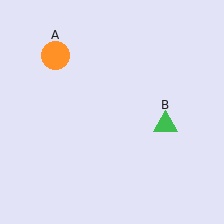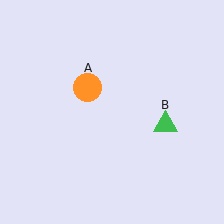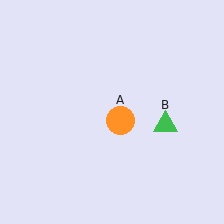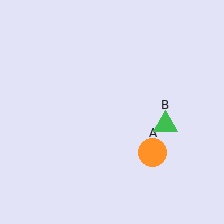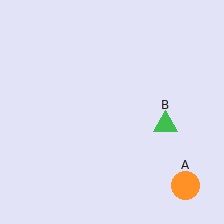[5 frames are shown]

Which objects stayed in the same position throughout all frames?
Green triangle (object B) remained stationary.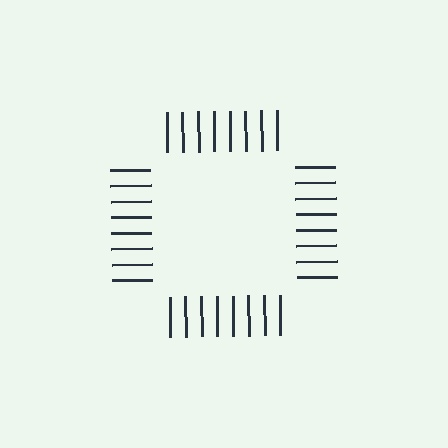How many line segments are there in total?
32 — 8 along each of the 4 edges.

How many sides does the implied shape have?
4 sides — the line-ends trace a square.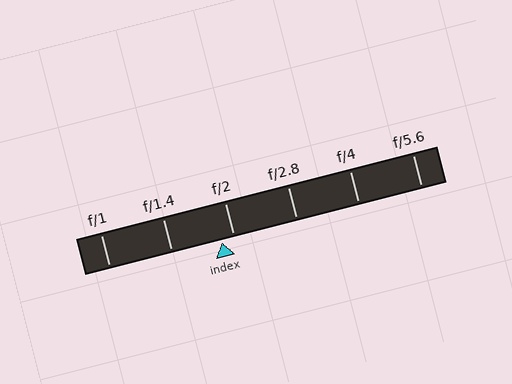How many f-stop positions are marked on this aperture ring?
There are 6 f-stop positions marked.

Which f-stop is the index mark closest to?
The index mark is closest to f/2.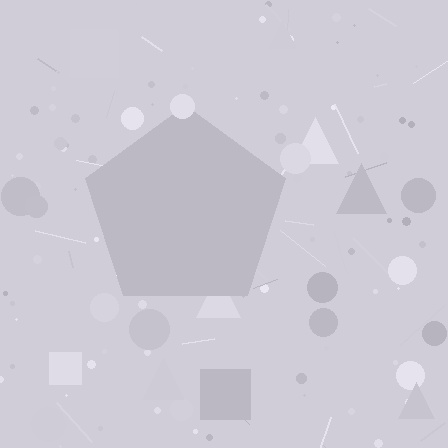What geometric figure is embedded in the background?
A pentagon is embedded in the background.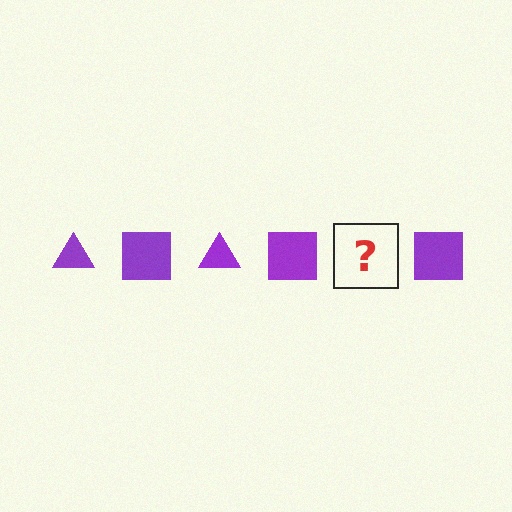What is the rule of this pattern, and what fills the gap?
The rule is that the pattern cycles through triangle, square shapes in purple. The gap should be filled with a purple triangle.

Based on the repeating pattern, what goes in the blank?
The blank should be a purple triangle.